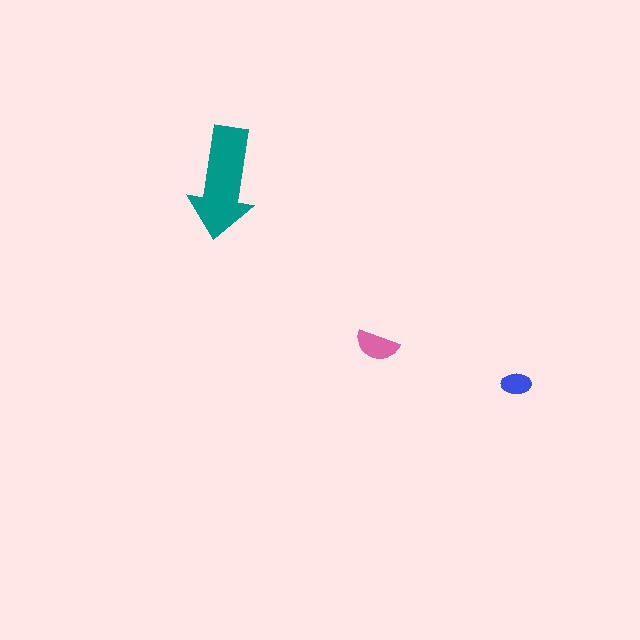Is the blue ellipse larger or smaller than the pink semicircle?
Smaller.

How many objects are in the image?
There are 3 objects in the image.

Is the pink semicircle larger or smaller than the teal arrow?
Smaller.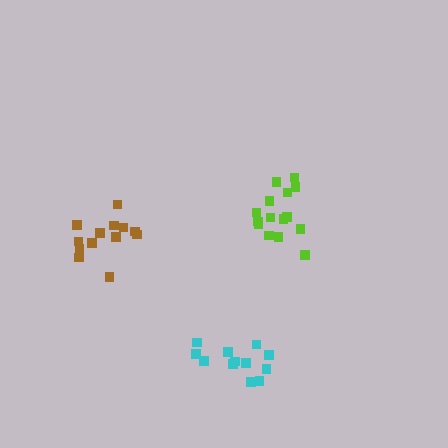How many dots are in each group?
Group 1: 12 dots, Group 2: 15 dots, Group 3: 13 dots (40 total).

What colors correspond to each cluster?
The clusters are colored: cyan, lime, brown.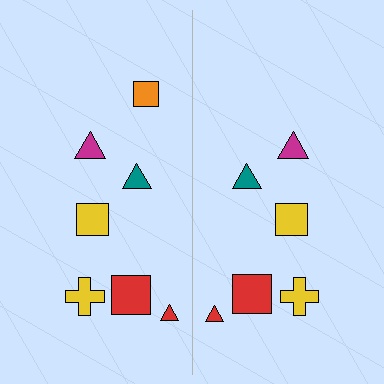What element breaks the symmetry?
A orange square is missing from the right side.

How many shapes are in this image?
There are 13 shapes in this image.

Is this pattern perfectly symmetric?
No, the pattern is not perfectly symmetric. A orange square is missing from the right side.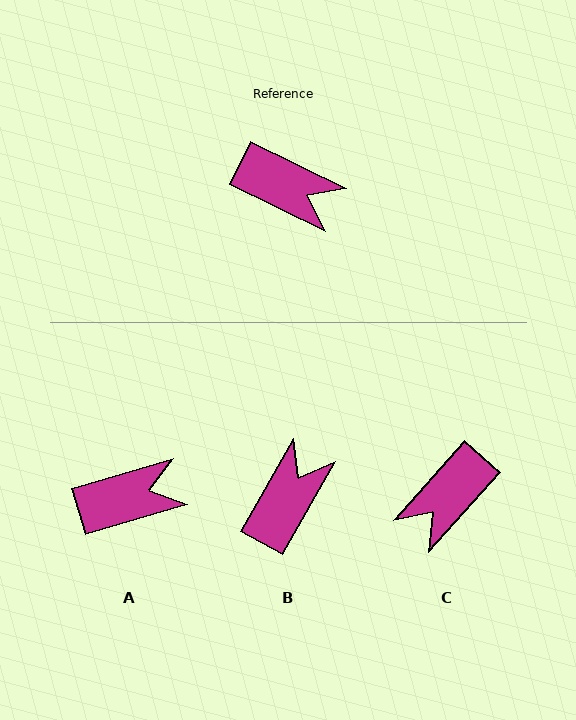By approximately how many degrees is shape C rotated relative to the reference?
Approximately 106 degrees clockwise.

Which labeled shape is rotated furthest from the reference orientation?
C, about 106 degrees away.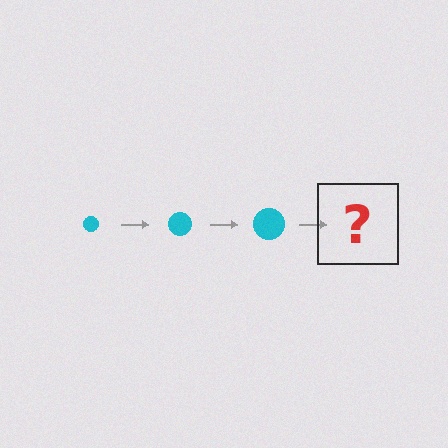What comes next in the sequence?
The next element should be a cyan circle, larger than the previous one.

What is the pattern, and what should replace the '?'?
The pattern is that the circle gets progressively larger each step. The '?' should be a cyan circle, larger than the previous one.